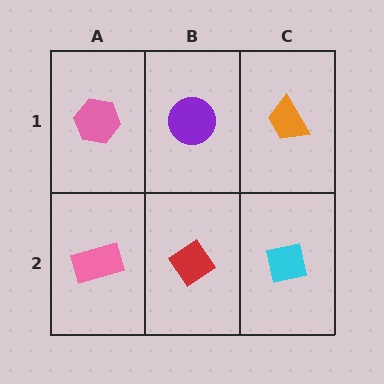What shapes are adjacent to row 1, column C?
A cyan square (row 2, column C), a purple circle (row 1, column B).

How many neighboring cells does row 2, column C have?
2.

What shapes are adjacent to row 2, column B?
A purple circle (row 1, column B), a pink rectangle (row 2, column A), a cyan square (row 2, column C).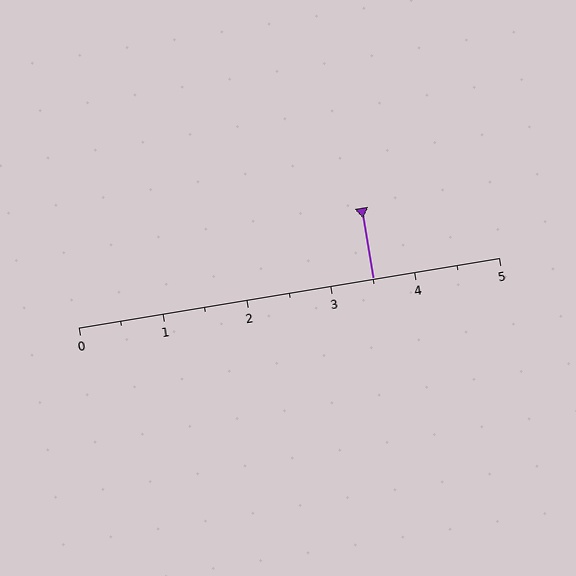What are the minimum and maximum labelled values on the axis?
The axis runs from 0 to 5.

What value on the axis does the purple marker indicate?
The marker indicates approximately 3.5.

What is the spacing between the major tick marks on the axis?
The major ticks are spaced 1 apart.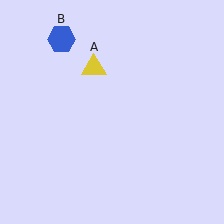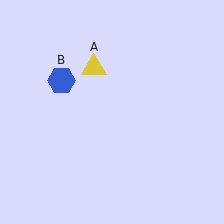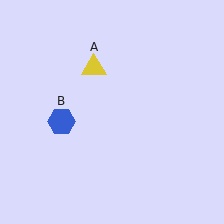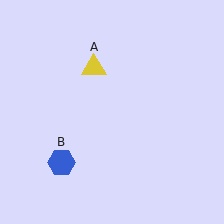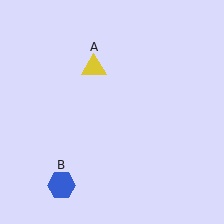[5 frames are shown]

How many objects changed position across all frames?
1 object changed position: blue hexagon (object B).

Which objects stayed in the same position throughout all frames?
Yellow triangle (object A) remained stationary.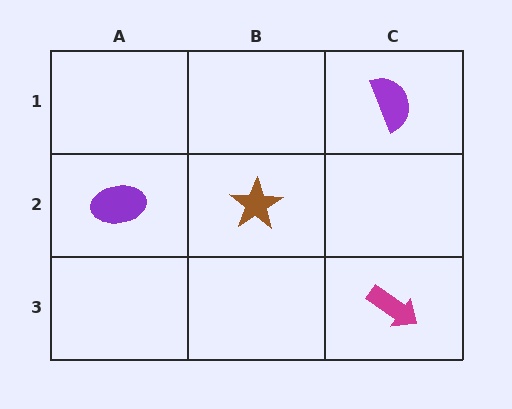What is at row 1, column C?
A purple semicircle.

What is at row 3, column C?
A magenta arrow.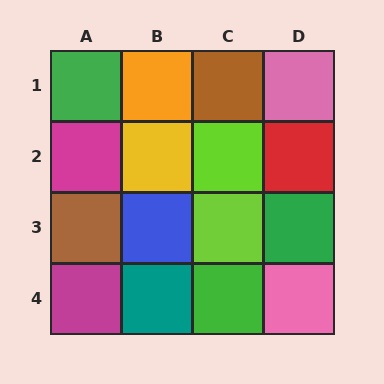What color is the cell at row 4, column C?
Green.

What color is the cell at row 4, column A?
Magenta.